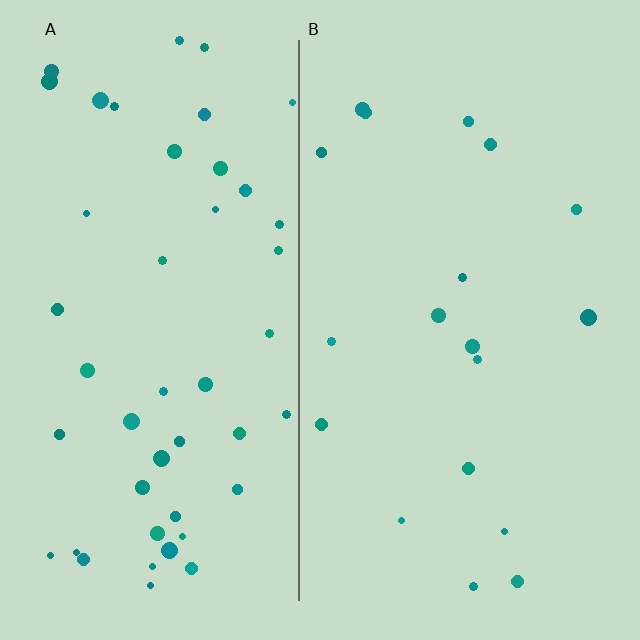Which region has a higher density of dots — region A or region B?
A (the left).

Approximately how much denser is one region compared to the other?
Approximately 2.5× — region A over region B.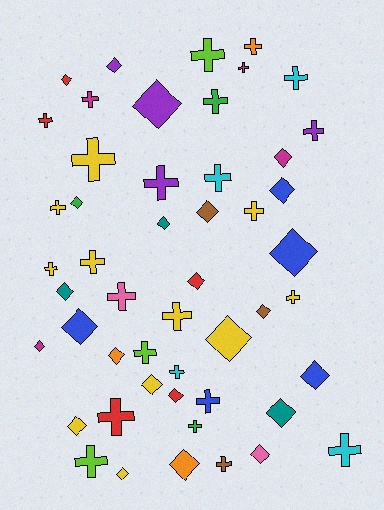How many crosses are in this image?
There are 26 crosses.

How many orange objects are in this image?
There are 3 orange objects.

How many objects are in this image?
There are 50 objects.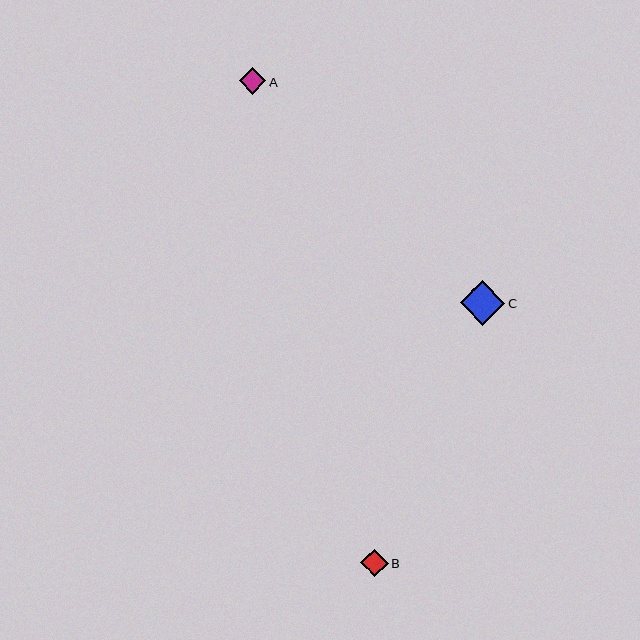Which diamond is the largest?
Diamond C is the largest with a size of approximately 45 pixels.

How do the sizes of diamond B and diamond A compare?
Diamond B and diamond A are approximately the same size.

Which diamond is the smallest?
Diamond A is the smallest with a size of approximately 27 pixels.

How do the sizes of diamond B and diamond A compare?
Diamond B and diamond A are approximately the same size.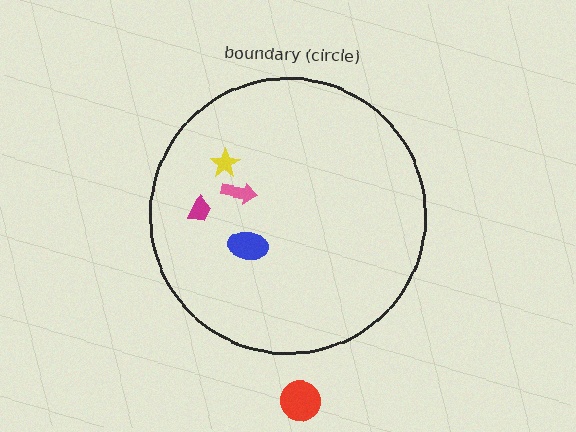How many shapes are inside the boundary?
4 inside, 1 outside.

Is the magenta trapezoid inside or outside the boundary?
Inside.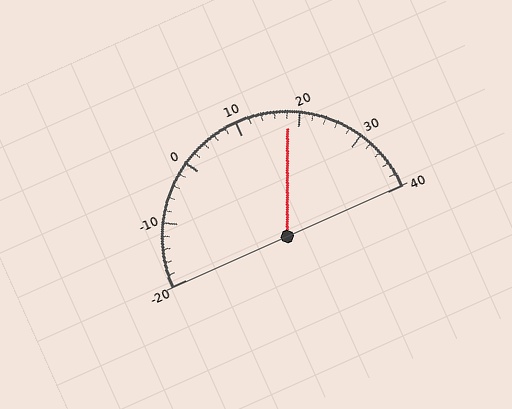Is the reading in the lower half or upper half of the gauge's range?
The reading is in the upper half of the range (-20 to 40).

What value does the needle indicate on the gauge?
The needle indicates approximately 18.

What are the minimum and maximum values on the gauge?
The gauge ranges from -20 to 40.